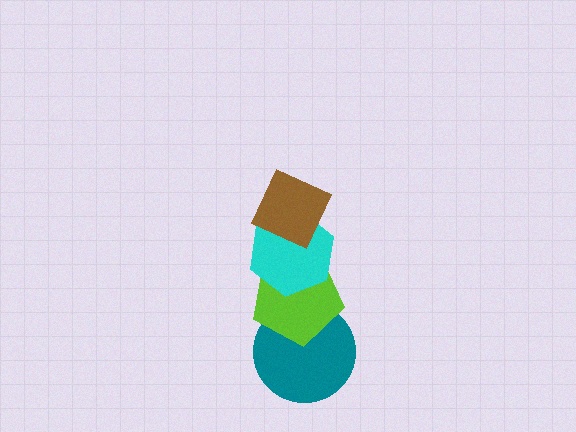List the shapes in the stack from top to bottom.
From top to bottom: the brown diamond, the cyan hexagon, the lime pentagon, the teal circle.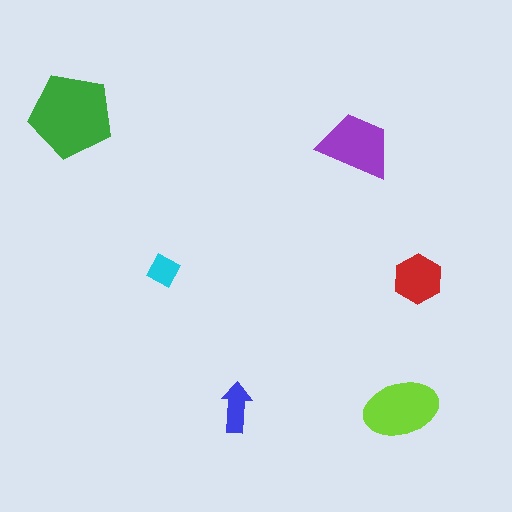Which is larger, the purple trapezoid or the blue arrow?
The purple trapezoid.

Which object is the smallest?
The cyan diamond.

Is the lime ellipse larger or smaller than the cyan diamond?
Larger.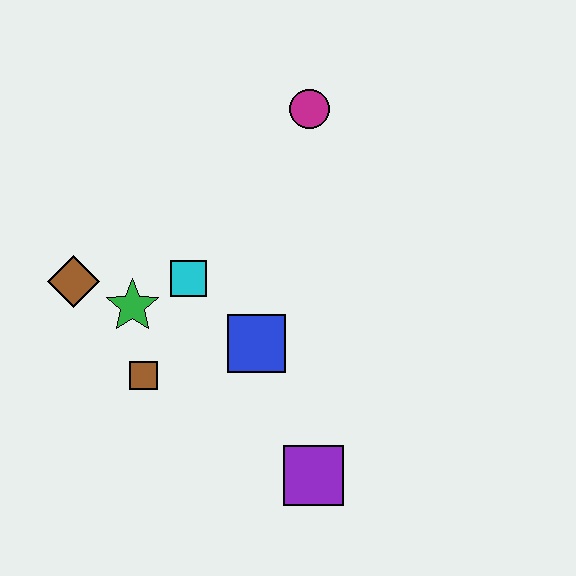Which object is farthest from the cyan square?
The purple square is farthest from the cyan square.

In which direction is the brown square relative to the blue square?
The brown square is to the left of the blue square.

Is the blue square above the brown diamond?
No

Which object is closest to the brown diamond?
The green star is closest to the brown diamond.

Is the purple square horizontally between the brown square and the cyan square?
No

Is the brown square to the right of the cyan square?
No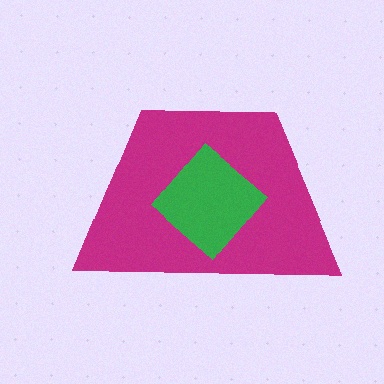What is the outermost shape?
The magenta trapezoid.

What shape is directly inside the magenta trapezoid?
The green diamond.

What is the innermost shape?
The green diamond.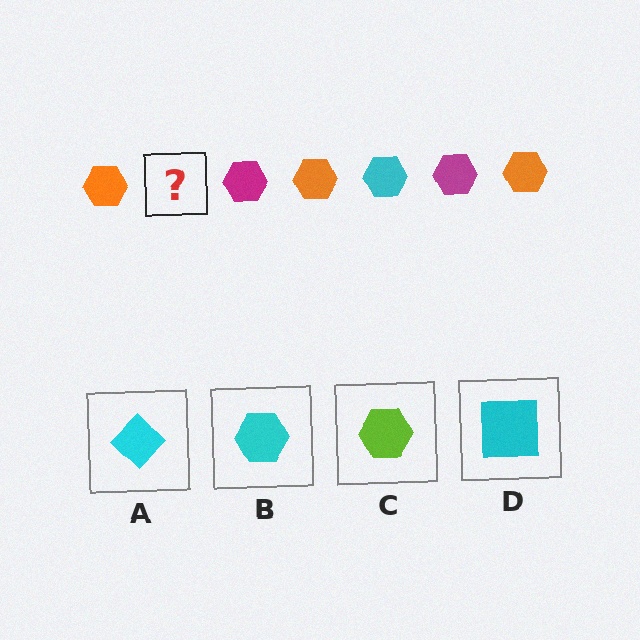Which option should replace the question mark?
Option B.